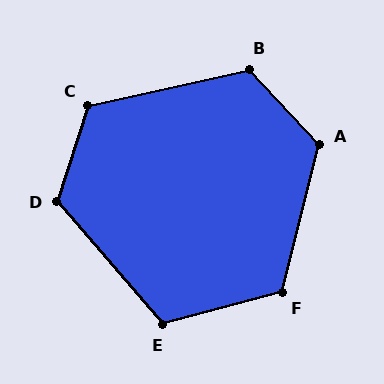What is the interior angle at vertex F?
Approximately 119 degrees (obtuse).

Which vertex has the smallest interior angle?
E, at approximately 116 degrees.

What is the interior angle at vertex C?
Approximately 120 degrees (obtuse).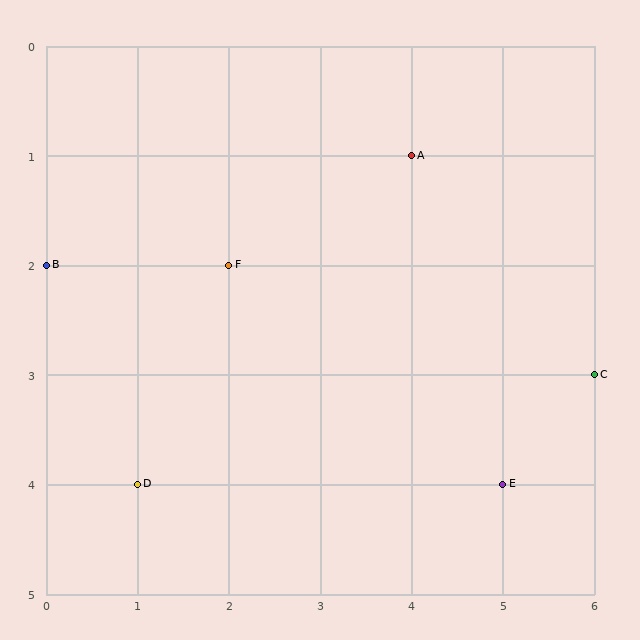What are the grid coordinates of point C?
Point C is at grid coordinates (6, 3).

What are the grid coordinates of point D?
Point D is at grid coordinates (1, 4).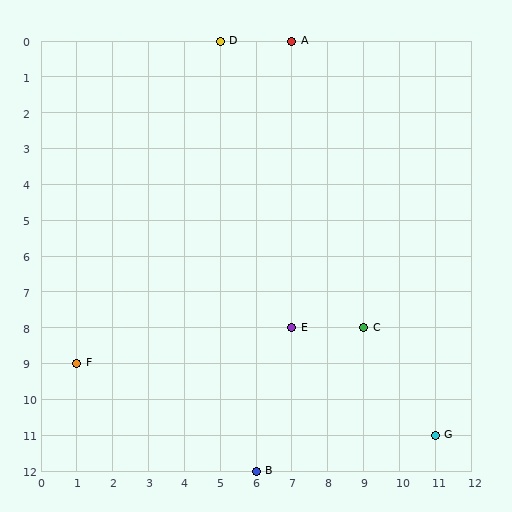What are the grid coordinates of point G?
Point G is at grid coordinates (11, 11).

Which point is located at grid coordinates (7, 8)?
Point E is at (7, 8).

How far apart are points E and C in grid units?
Points E and C are 2 columns apart.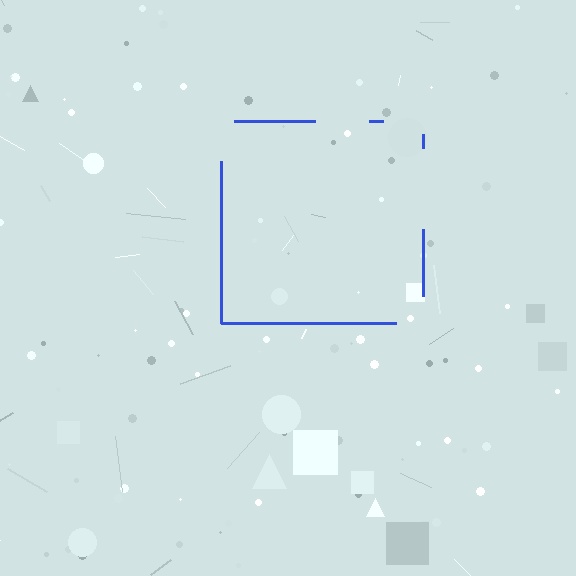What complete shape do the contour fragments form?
The contour fragments form a square.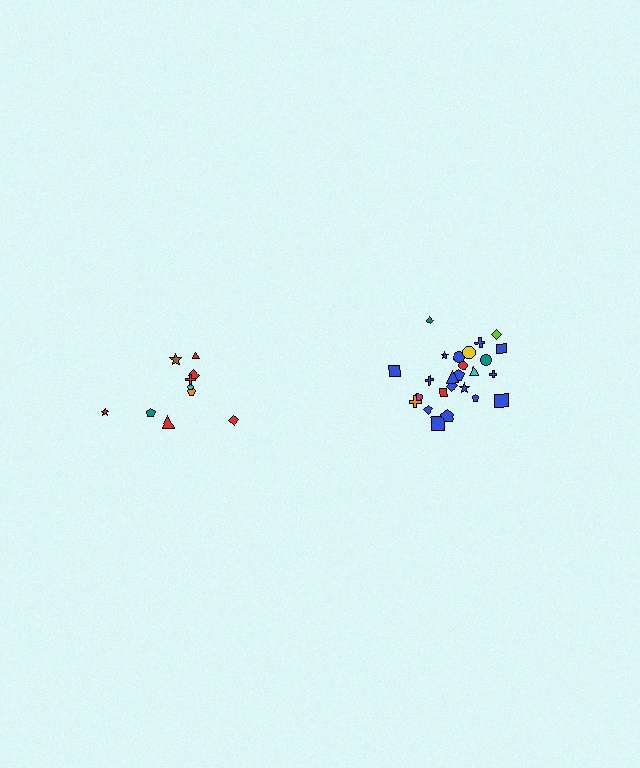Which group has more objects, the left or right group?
The right group.